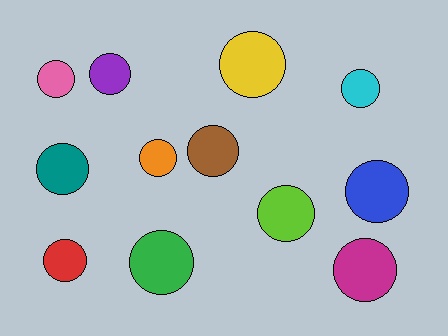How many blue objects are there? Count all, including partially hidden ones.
There is 1 blue object.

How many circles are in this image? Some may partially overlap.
There are 12 circles.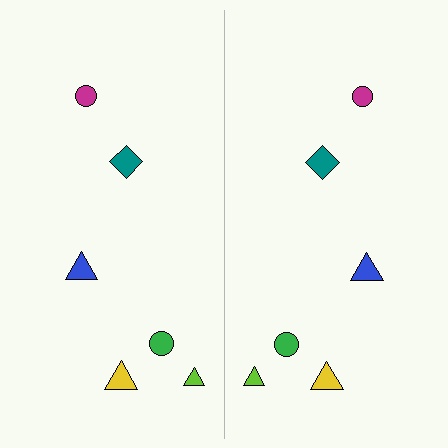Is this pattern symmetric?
Yes, this pattern has bilateral (reflection) symmetry.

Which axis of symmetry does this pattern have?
The pattern has a vertical axis of symmetry running through the center of the image.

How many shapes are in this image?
There are 12 shapes in this image.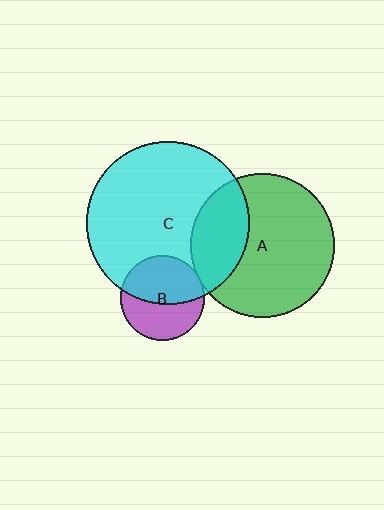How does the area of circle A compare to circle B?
Approximately 2.9 times.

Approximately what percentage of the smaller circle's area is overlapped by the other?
Approximately 55%.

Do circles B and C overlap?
Yes.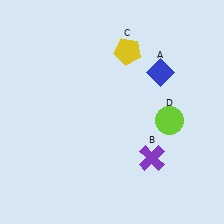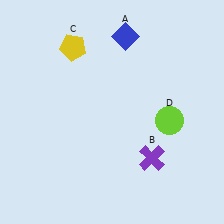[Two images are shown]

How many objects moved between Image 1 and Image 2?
2 objects moved between the two images.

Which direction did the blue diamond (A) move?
The blue diamond (A) moved up.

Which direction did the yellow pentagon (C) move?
The yellow pentagon (C) moved left.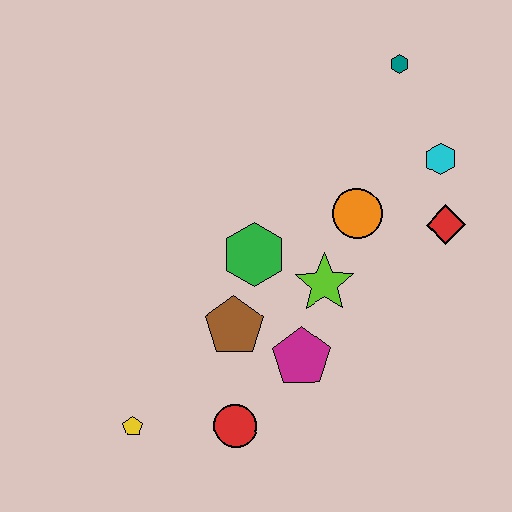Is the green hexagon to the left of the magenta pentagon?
Yes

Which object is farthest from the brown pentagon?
The teal hexagon is farthest from the brown pentagon.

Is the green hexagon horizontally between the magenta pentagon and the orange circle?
No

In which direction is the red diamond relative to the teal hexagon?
The red diamond is below the teal hexagon.